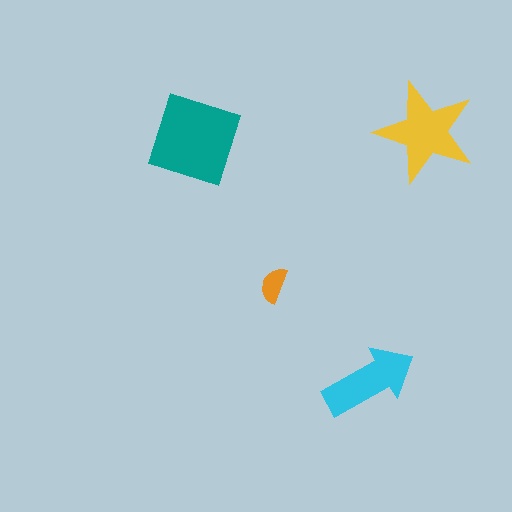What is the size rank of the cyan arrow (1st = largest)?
3rd.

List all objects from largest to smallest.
The teal diamond, the yellow star, the cyan arrow, the orange semicircle.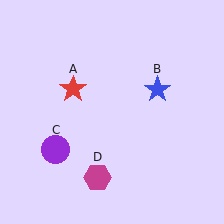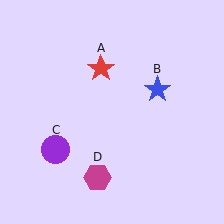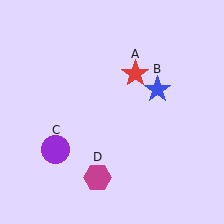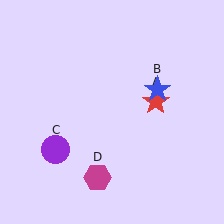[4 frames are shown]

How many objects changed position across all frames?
1 object changed position: red star (object A).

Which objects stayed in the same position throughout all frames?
Blue star (object B) and purple circle (object C) and magenta hexagon (object D) remained stationary.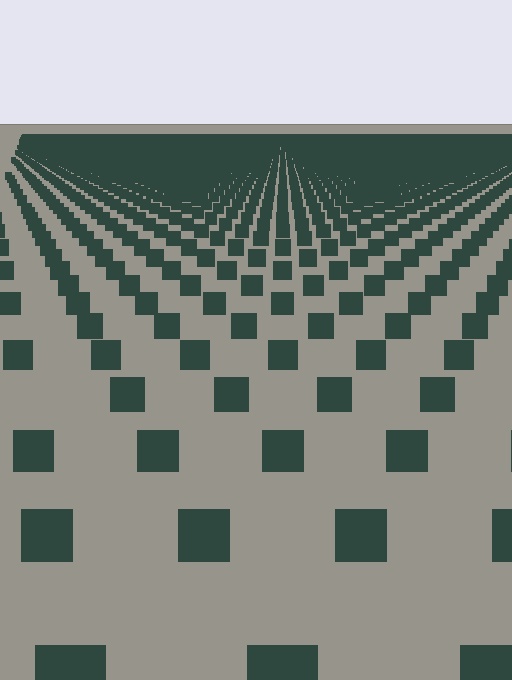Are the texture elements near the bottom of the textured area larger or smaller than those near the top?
Larger. Near the bottom, elements are closer to the viewer and appear at a bigger on-screen size.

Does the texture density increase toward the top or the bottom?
Density increases toward the top.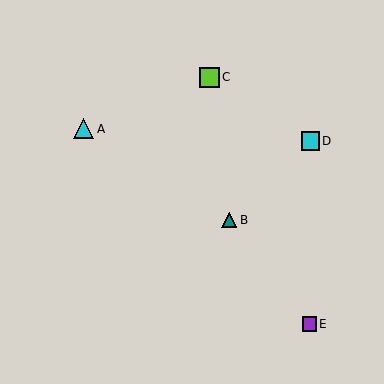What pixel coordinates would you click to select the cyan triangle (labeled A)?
Click at (84, 129) to select the cyan triangle A.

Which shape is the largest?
The cyan triangle (labeled A) is the largest.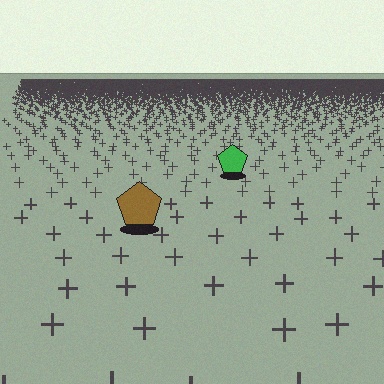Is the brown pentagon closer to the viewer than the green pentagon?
Yes. The brown pentagon is closer — you can tell from the texture gradient: the ground texture is coarser near it.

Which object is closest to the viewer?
The brown pentagon is closest. The texture marks near it are larger and more spread out.